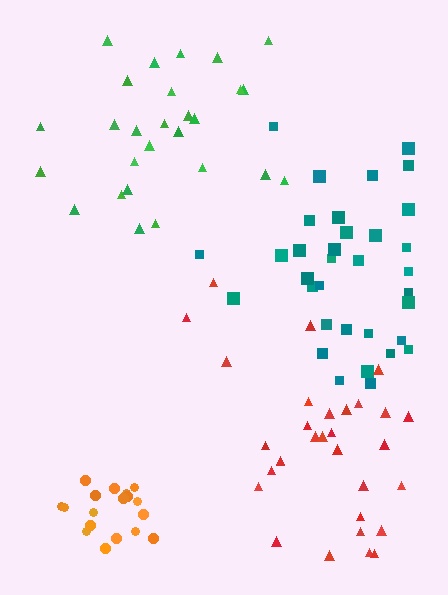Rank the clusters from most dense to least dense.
orange, red, teal, green.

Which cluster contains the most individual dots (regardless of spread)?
Teal (34).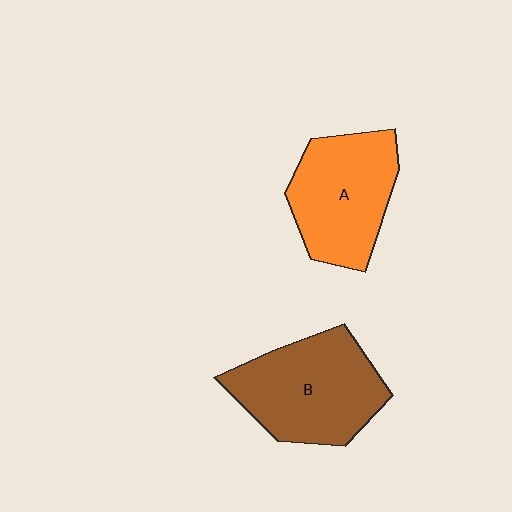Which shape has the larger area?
Shape B (brown).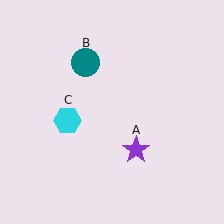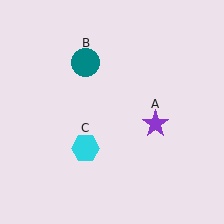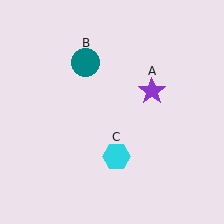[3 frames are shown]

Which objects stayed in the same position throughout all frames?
Teal circle (object B) remained stationary.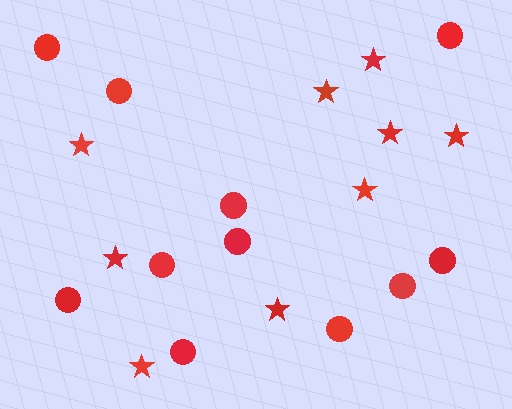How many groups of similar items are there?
There are 2 groups: one group of stars (9) and one group of circles (11).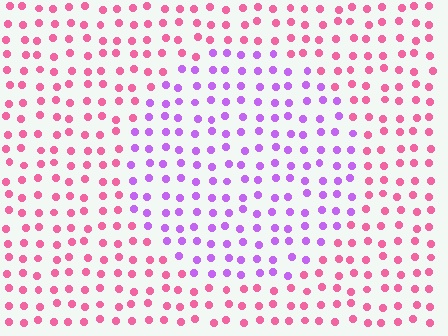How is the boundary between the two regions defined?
The boundary is defined purely by a slight shift in hue (about 53 degrees). Spacing, size, and orientation are identical on both sides.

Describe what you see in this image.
The image is filled with small pink elements in a uniform arrangement. A circle-shaped region is visible where the elements are tinted to a slightly different hue, forming a subtle color boundary.